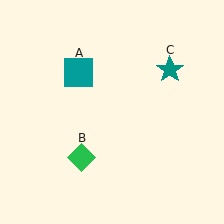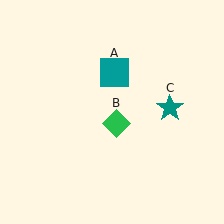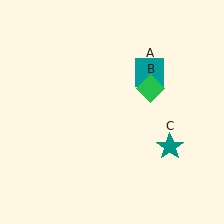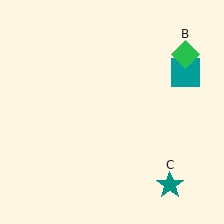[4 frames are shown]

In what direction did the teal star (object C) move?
The teal star (object C) moved down.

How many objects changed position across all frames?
3 objects changed position: teal square (object A), green diamond (object B), teal star (object C).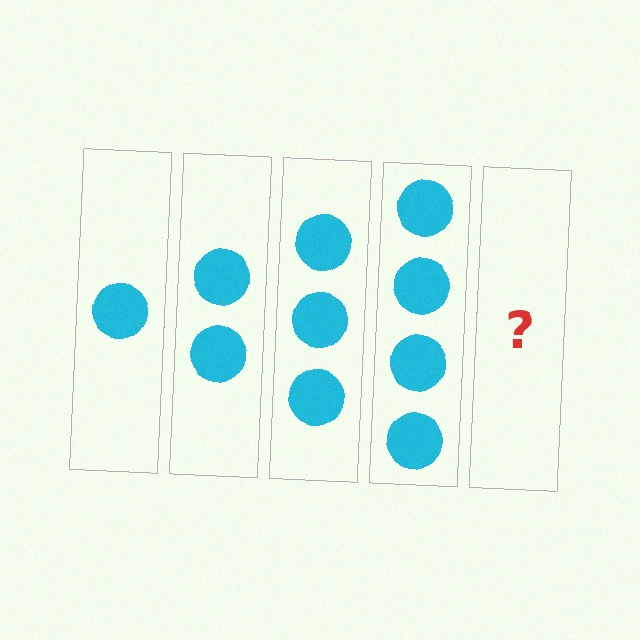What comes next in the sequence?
The next element should be 5 circles.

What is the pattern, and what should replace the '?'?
The pattern is that each step adds one more circle. The '?' should be 5 circles.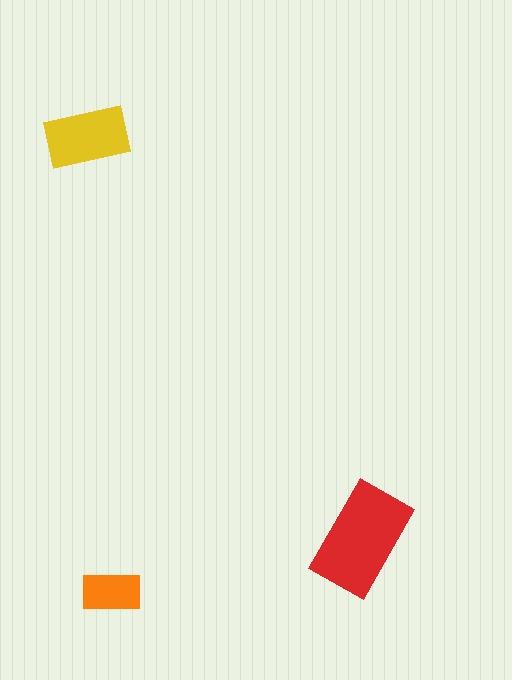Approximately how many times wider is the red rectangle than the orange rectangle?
About 2 times wider.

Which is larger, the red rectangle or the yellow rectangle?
The red one.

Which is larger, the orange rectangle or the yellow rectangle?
The yellow one.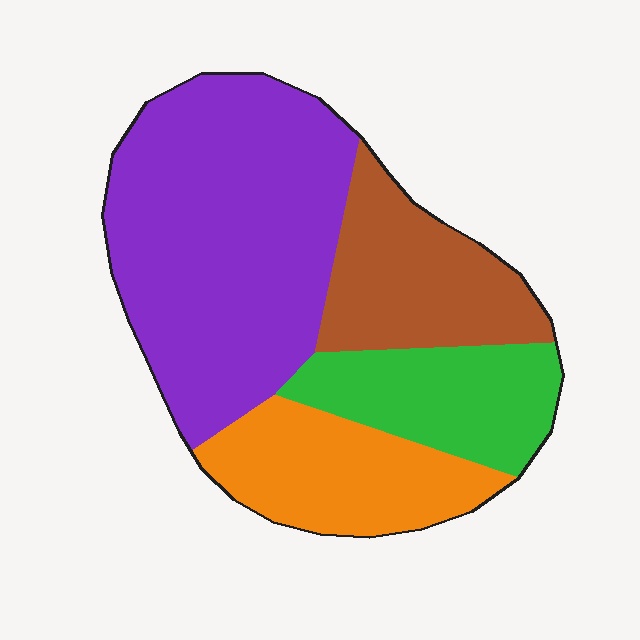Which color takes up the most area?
Purple, at roughly 45%.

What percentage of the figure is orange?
Orange covers about 20% of the figure.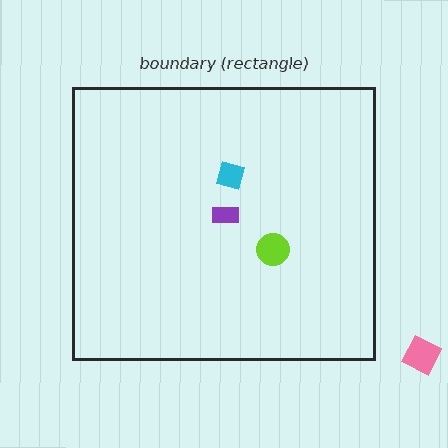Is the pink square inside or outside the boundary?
Outside.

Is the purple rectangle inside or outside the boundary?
Inside.